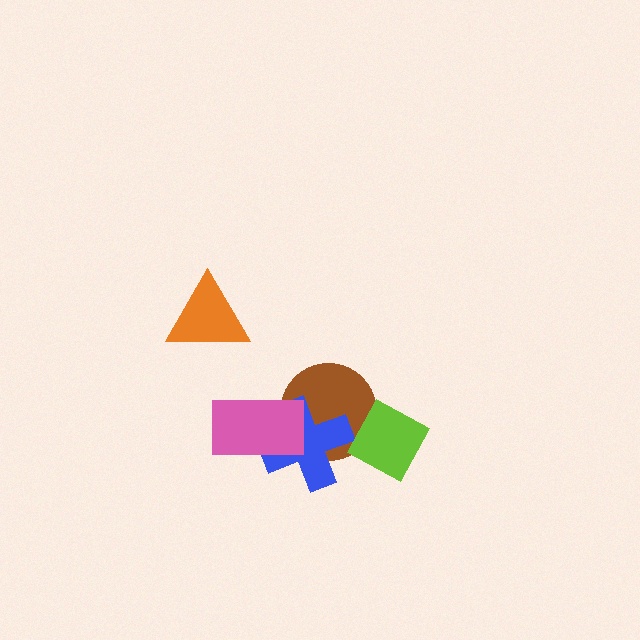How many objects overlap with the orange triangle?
0 objects overlap with the orange triangle.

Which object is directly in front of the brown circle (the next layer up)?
The blue cross is directly in front of the brown circle.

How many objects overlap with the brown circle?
3 objects overlap with the brown circle.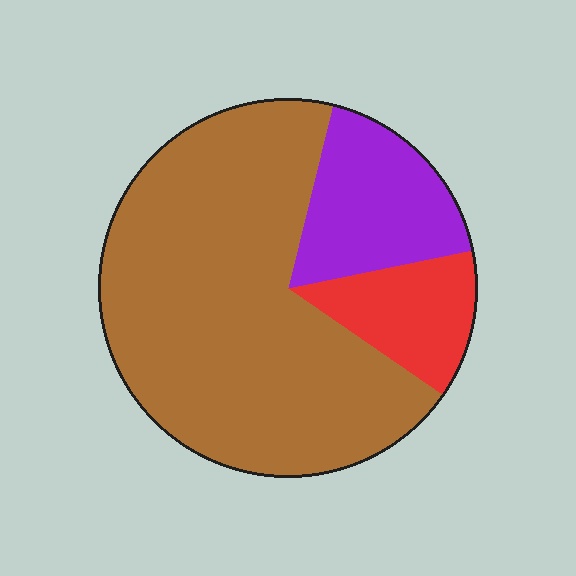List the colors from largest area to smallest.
From largest to smallest: brown, purple, red.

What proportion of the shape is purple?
Purple covers about 20% of the shape.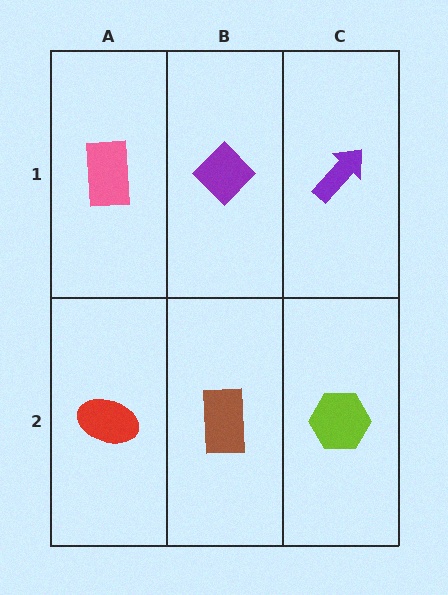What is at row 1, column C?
A purple arrow.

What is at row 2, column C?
A lime hexagon.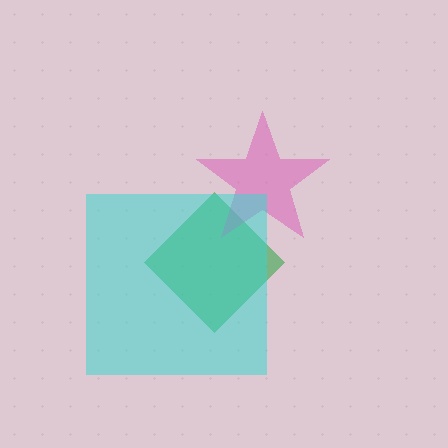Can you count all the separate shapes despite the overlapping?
Yes, there are 3 separate shapes.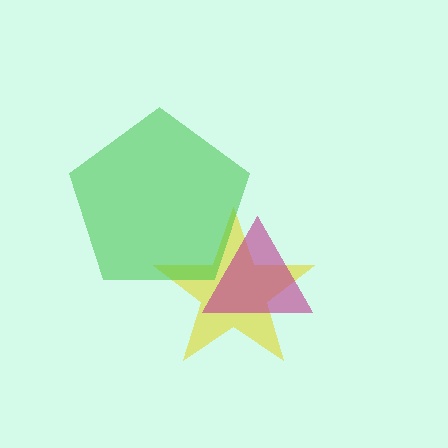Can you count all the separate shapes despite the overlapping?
Yes, there are 3 separate shapes.